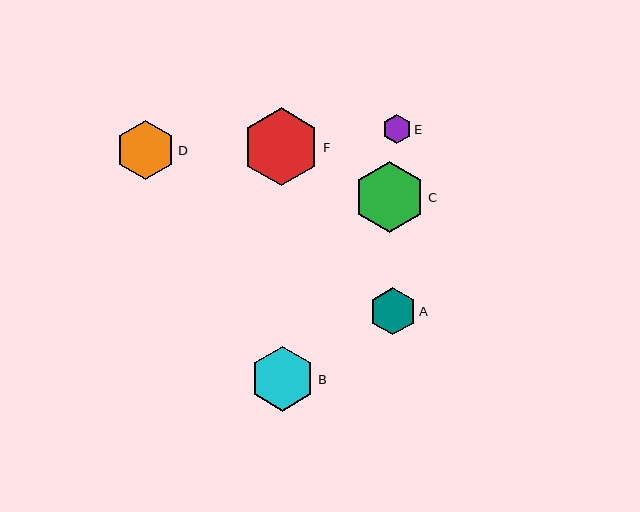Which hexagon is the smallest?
Hexagon E is the smallest with a size of approximately 28 pixels.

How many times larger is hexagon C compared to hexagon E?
Hexagon C is approximately 2.5 times the size of hexagon E.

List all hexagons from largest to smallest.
From largest to smallest: F, C, B, D, A, E.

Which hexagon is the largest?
Hexagon F is the largest with a size of approximately 78 pixels.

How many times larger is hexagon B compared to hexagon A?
Hexagon B is approximately 1.4 times the size of hexagon A.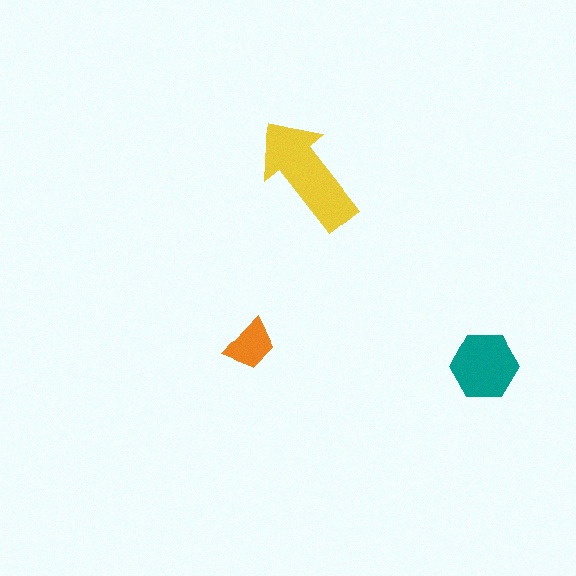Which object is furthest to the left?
The orange trapezoid is leftmost.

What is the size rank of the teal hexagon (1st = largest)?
2nd.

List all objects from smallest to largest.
The orange trapezoid, the teal hexagon, the yellow arrow.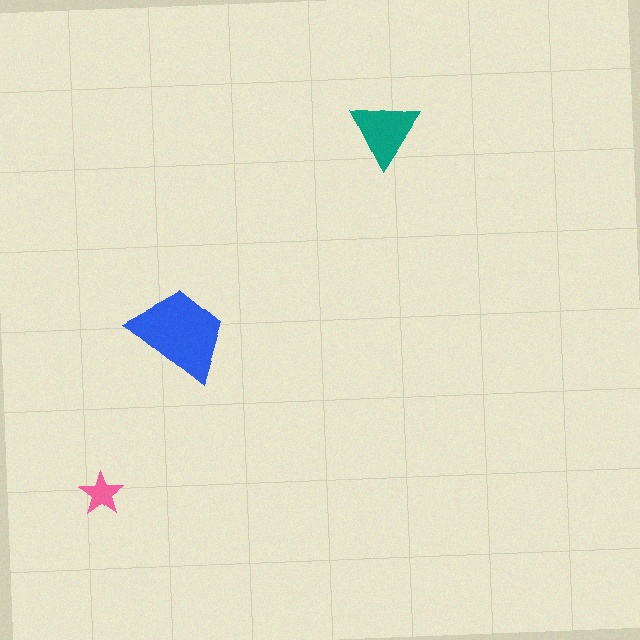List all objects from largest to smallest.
The blue trapezoid, the teal triangle, the pink star.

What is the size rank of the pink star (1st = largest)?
3rd.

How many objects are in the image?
There are 3 objects in the image.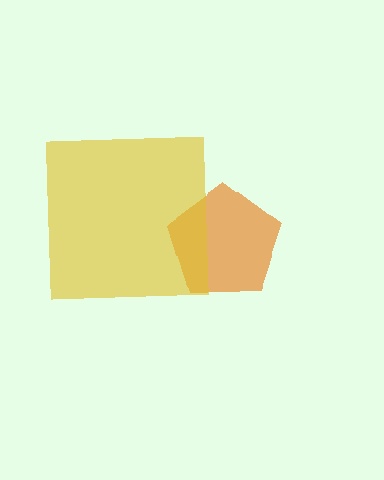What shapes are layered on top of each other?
The layered shapes are: an orange pentagon, a yellow square.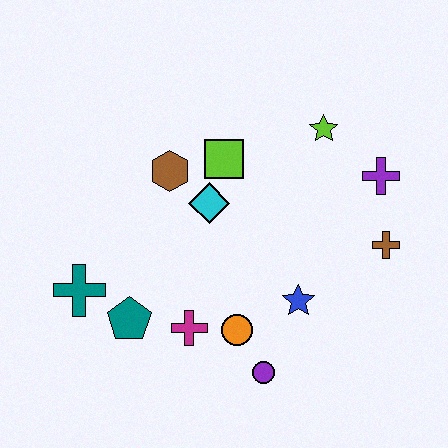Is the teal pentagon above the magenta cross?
Yes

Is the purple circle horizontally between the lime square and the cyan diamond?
No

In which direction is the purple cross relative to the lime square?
The purple cross is to the right of the lime square.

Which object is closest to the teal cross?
The teal pentagon is closest to the teal cross.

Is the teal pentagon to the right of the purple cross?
No